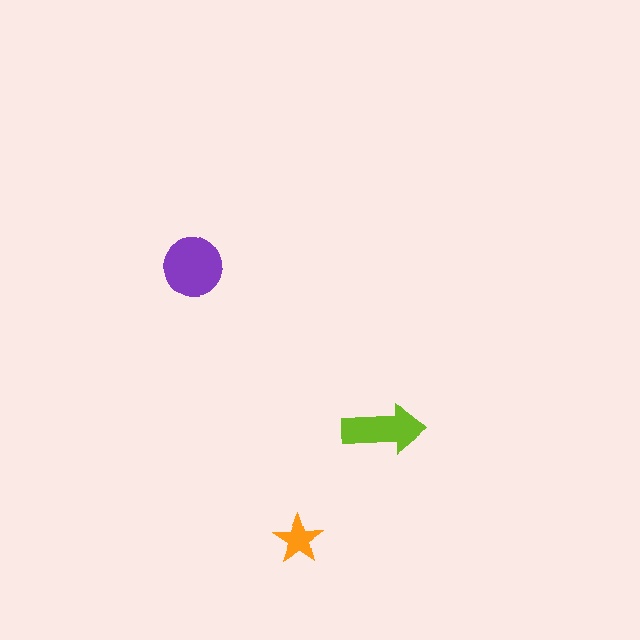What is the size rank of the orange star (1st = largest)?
3rd.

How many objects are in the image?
There are 3 objects in the image.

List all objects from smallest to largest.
The orange star, the lime arrow, the purple circle.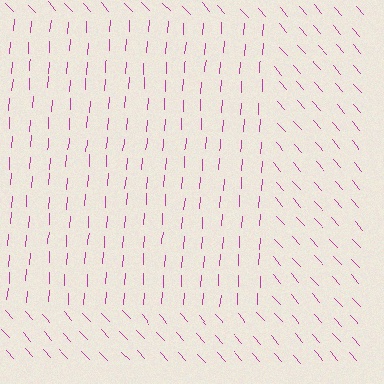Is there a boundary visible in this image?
Yes, there is a texture boundary formed by a change in line orientation.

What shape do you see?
I see a rectangle.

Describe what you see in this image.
The image is filled with small magenta line segments. A rectangle region in the image has lines oriented differently from the surrounding lines, creating a visible texture boundary.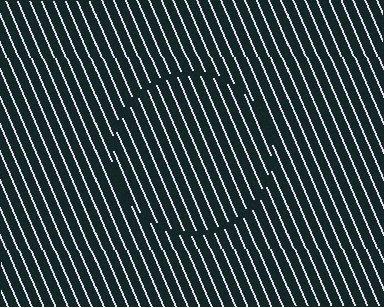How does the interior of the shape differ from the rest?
The interior of the shape contains the same grating, shifted by half a period — the contour is defined by the phase discontinuity where line-ends from the inner and outer gratings abut.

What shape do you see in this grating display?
An illusory circle. The interior of the shape contains the same grating, shifted by half a period — the contour is defined by the phase discontinuity where line-ends from the inner and outer gratings abut.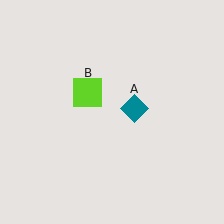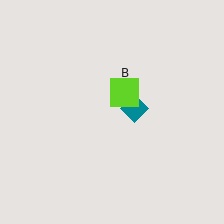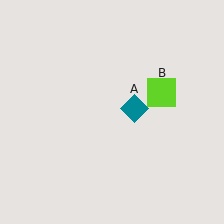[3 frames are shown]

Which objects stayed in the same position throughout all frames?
Teal diamond (object A) remained stationary.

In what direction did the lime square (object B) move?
The lime square (object B) moved right.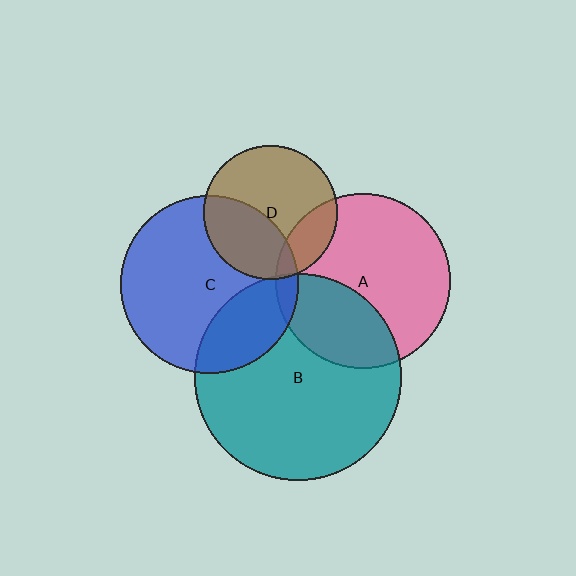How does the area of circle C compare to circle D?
Approximately 1.8 times.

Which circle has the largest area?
Circle B (teal).